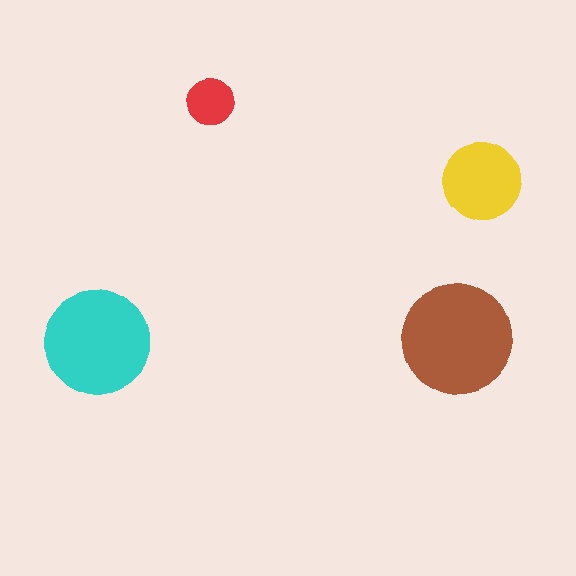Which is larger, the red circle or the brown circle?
The brown one.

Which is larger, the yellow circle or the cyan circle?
The cyan one.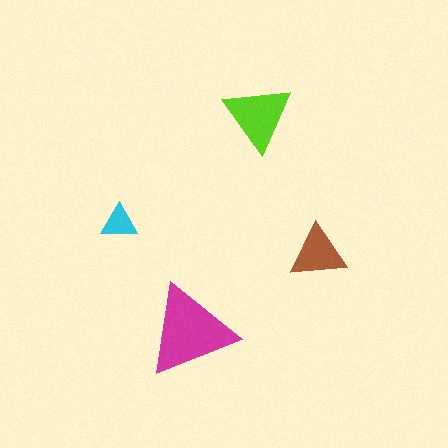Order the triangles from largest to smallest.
the magenta one, the lime one, the brown one, the cyan one.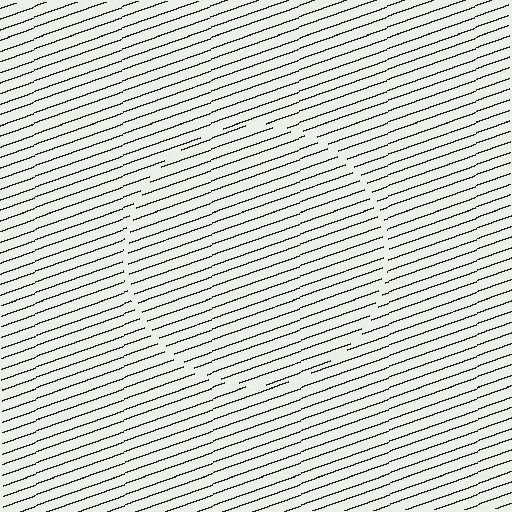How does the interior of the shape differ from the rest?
The interior of the shape contains the same grating, shifted by half a period — the contour is defined by the phase discontinuity where line-ends from the inner and outer gratings abut.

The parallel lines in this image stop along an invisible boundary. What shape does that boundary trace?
An illusory circle. The interior of the shape contains the same grating, shifted by half a period — the contour is defined by the phase discontinuity where line-ends from the inner and outer gratings abut.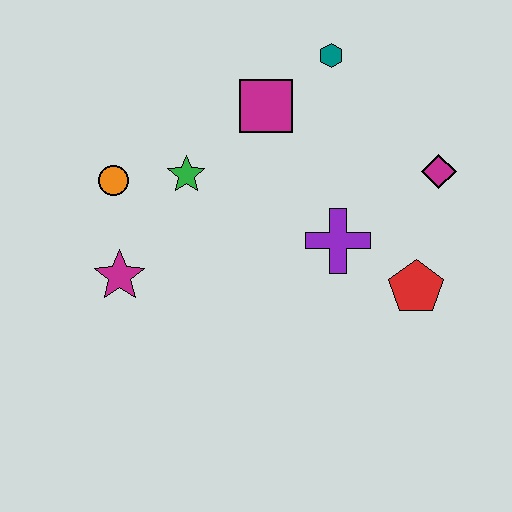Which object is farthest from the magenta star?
The magenta diamond is farthest from the magenta star.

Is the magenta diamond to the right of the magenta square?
Yes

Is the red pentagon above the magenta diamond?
No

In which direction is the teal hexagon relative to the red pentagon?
The teal hexagon is above the red pentagon.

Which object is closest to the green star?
The orange circle is closest to the green star.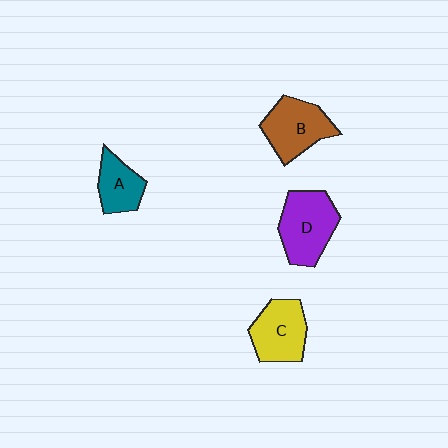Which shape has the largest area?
Shape D (purple).